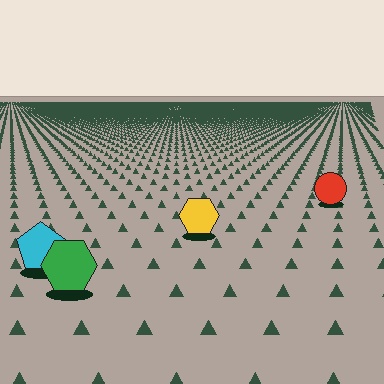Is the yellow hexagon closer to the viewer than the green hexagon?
No. The green hexagon is closer — you can tell from the texture gradient: the ground texture is coarser near it.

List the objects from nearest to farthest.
From nearest to farthest: the green hexagon, the cyan pentagon, the yellow hexagon, the red circle.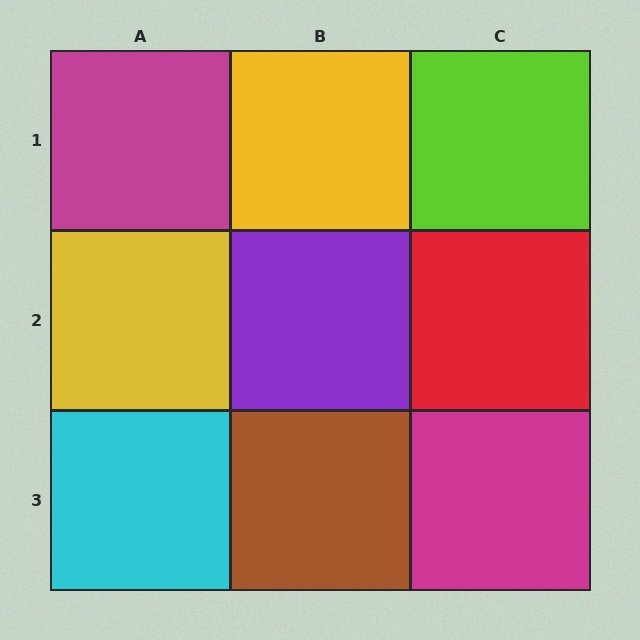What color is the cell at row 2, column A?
Yellow.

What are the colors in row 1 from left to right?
Magenta, yellow, lime.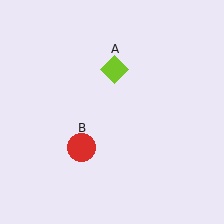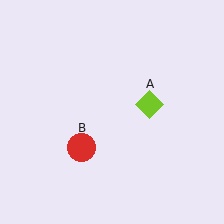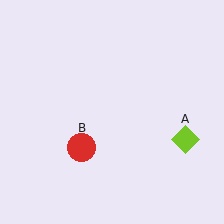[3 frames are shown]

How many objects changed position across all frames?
1 object changed position: lime diamond (object A).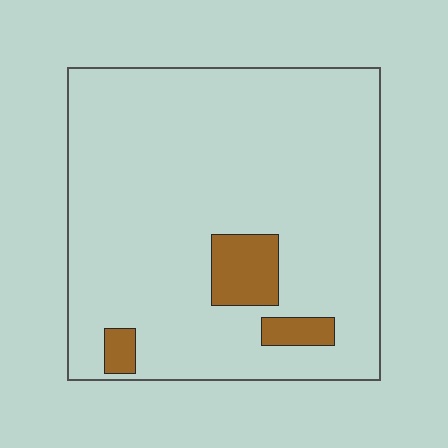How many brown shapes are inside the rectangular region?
3.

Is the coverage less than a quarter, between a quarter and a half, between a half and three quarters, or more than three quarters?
Less than a quarter.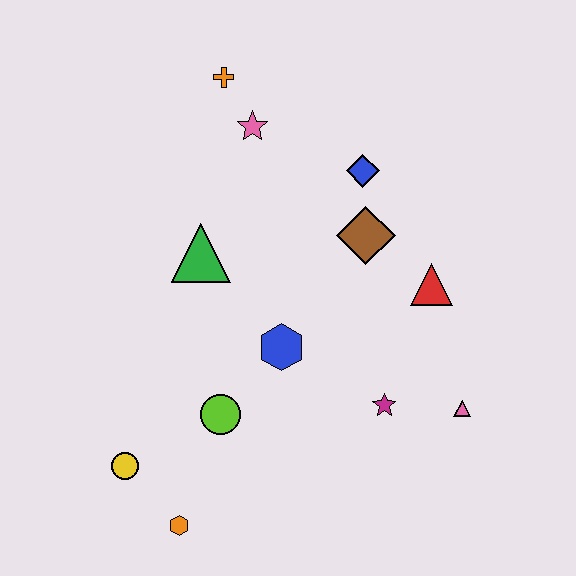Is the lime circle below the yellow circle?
No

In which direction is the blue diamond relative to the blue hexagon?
The blue diamond is above the blue hexagon.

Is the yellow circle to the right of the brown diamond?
No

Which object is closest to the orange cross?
The pink star is closest to the orange cross.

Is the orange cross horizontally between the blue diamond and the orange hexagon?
Yes